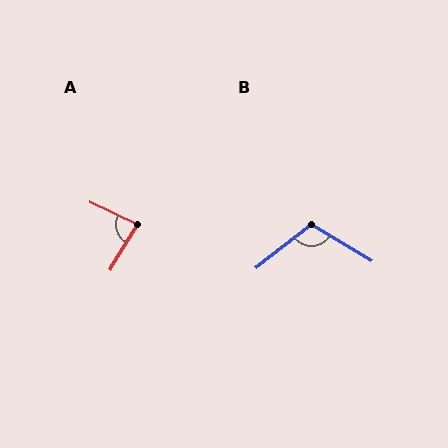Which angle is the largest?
B, at approximately 111 degrees.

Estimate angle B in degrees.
Approximately 111 degrees.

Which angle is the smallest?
A, at approximately 85 degrees.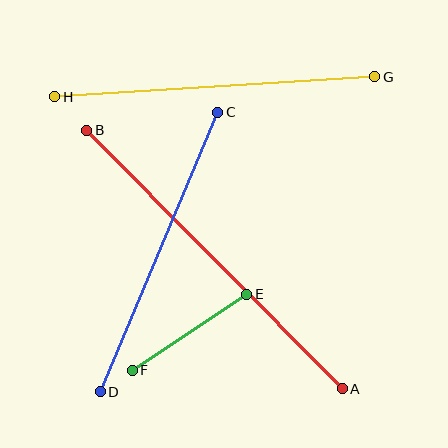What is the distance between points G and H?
The distance is approximately 321 pixels.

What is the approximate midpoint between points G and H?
The midpoint is at approximately (215, 87) pixels.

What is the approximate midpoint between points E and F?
The midpoint is at approximately (190, 332) pixels.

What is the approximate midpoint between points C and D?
The midpoint is at approximately (159, 252) pixels.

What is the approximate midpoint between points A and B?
The midpoint is at approximately (215, 260) pixels.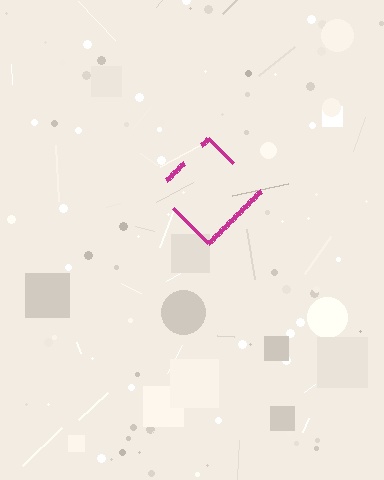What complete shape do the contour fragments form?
The contour fragments form a diamond.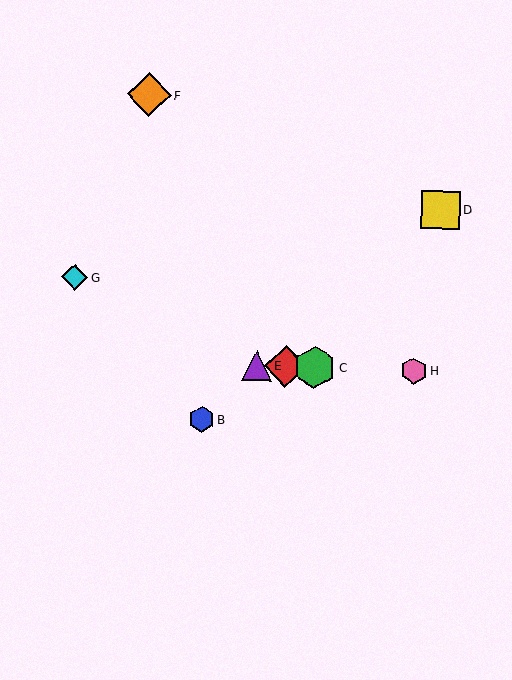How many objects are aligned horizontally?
4 objects (A, C, E, H) are aligned horizontally.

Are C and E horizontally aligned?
Yes, both are at y≈367.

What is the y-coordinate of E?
Object E is at y≈365.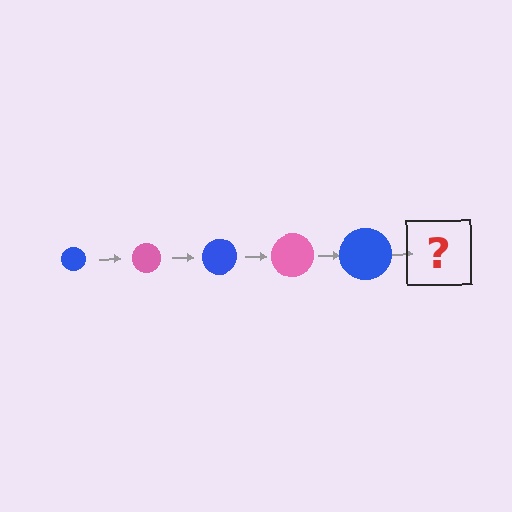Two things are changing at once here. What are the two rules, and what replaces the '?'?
The two rules are that the circle grows larger each step and the color cycles through blue and pink. The '?' should be a pink circle, larger than the previous one.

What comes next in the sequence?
The next element should be a pink circle, larger than the previous one.